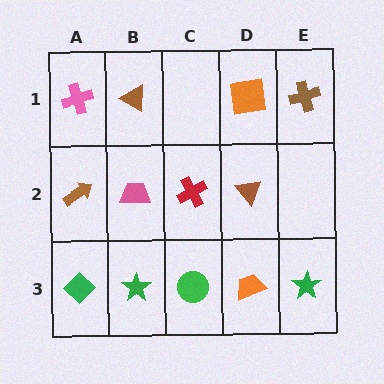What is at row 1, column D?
An orange square.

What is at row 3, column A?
A green diamond.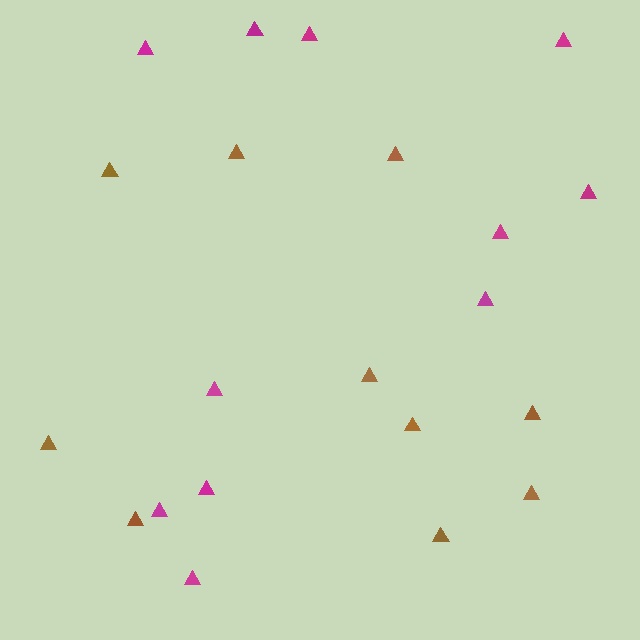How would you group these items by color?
There are 2 groups: one group of brown triangles (10) and one group of magenta triangles (11).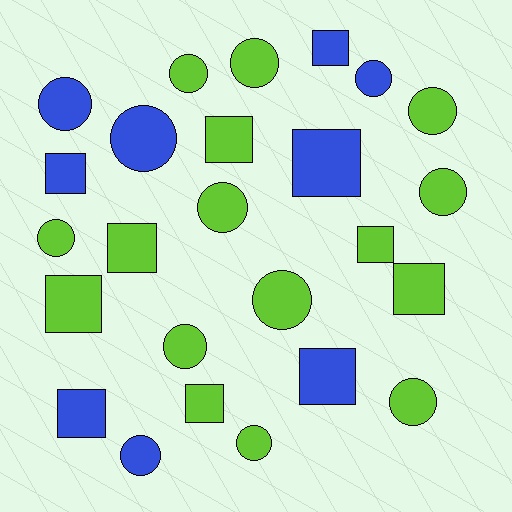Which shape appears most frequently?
Circle, with 14 objects.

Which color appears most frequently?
Lime, with 16 objects.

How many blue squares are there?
There are 5 blue squares.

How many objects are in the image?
There are 25 objects.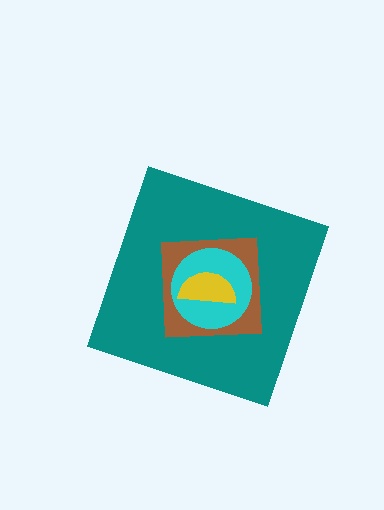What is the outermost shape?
The teal diamond.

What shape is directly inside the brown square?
The cyan circle.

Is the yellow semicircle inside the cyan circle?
Yes.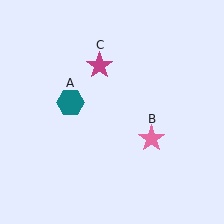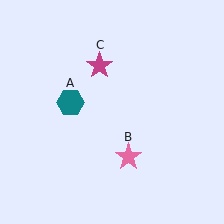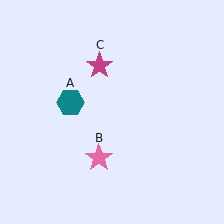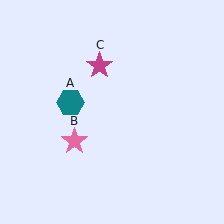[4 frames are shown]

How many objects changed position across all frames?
1 object changed position: pink star (object B).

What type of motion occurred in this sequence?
The pink star (object B) rotated clockwise around the center of the scene.